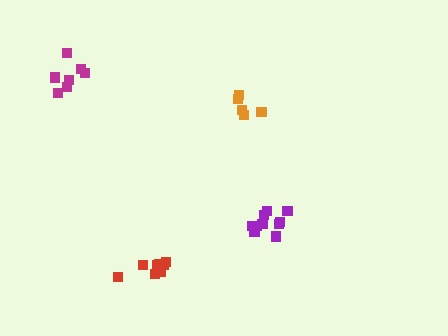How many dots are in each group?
Group 1: 5 dots, Group 2: 11 dots, Group 3: 7 dots, Group 4: 8 dots (31 total).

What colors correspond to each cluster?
The clusters are colored: orange, purple, magenta, red.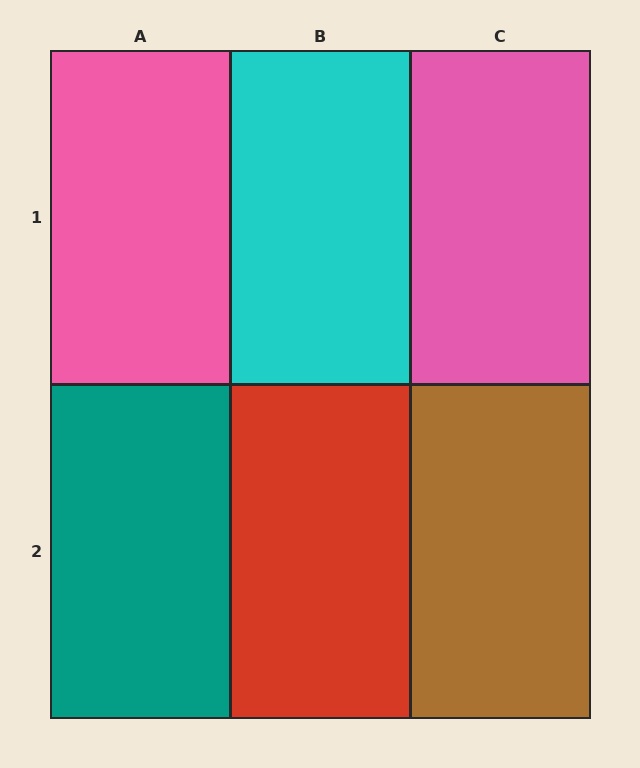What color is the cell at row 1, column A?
Pink.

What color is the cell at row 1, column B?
Cyan.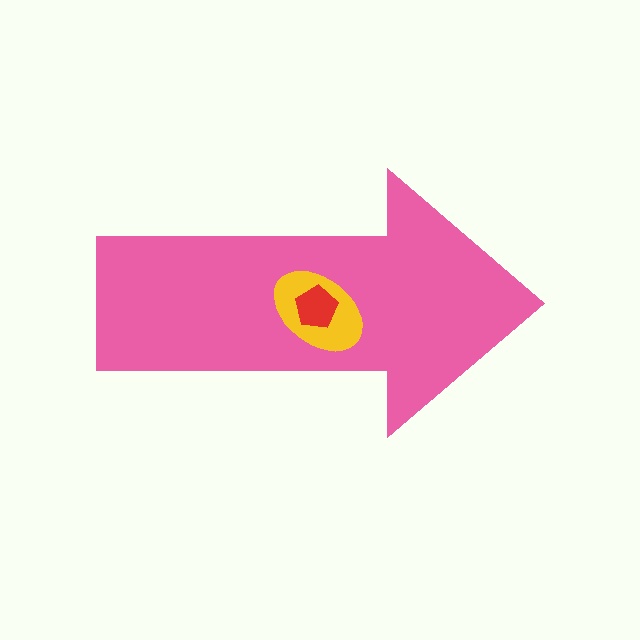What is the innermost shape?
The red pentagon.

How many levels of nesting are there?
3.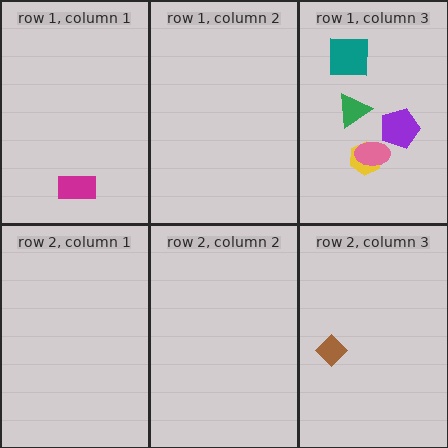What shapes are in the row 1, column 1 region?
The magenta rectangle.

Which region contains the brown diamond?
The row 2, column 3 region.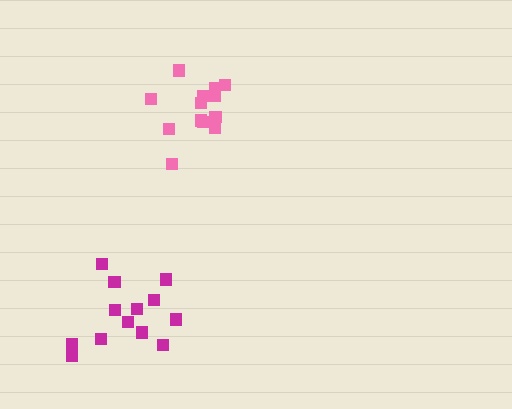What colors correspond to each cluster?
The clusters are colored: pink, magenta.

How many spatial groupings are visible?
There are 2 spatial groupings.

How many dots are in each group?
Group 1: 13 dots, Group 2: 13 dots (26 total).